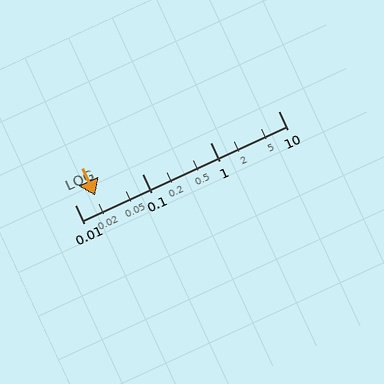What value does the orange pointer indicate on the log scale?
The pointer indicates approximately 0.02.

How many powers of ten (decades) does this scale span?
The scale spans 3 decades, from 0.01 to 10.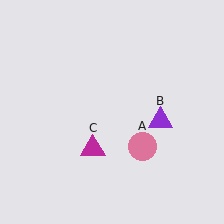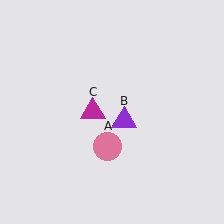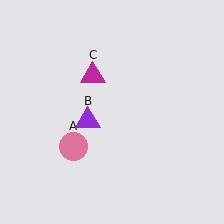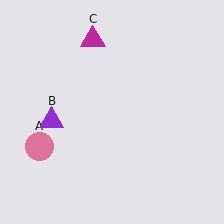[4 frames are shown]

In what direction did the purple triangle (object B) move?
The purple triangle (object B) moved left.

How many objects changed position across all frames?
3 objects changed position: pink circle (object A), purple triangle (object B), magenta triangle (object C).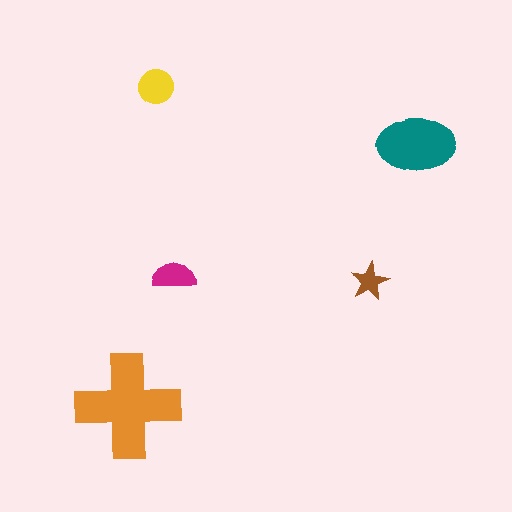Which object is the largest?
The orange cross.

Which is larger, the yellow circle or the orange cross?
The orange cross.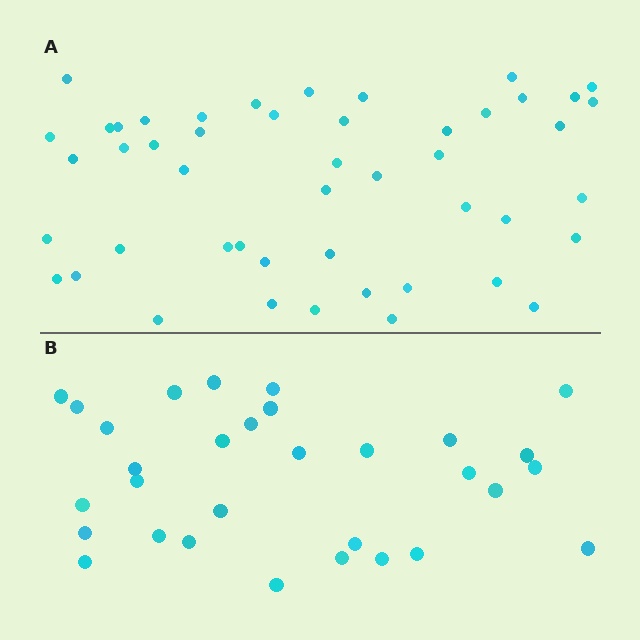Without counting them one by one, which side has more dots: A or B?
Region A (the top region) has more dots.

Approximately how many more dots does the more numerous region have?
Region A has approximately 15 more dots than region B.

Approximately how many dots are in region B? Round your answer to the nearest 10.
About 30 dots. (The exact count is 31, which rounds to 30.)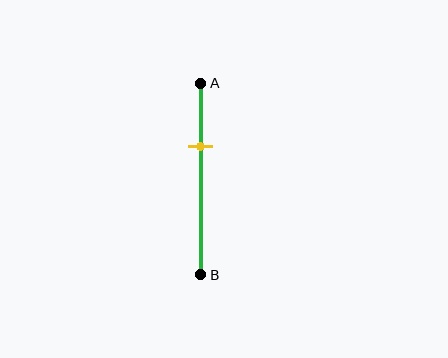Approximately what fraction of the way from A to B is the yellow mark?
The yellow mark is approximately 35% of the way from A to B.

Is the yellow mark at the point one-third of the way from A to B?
Yes, the mark is approximately at the one-third point.